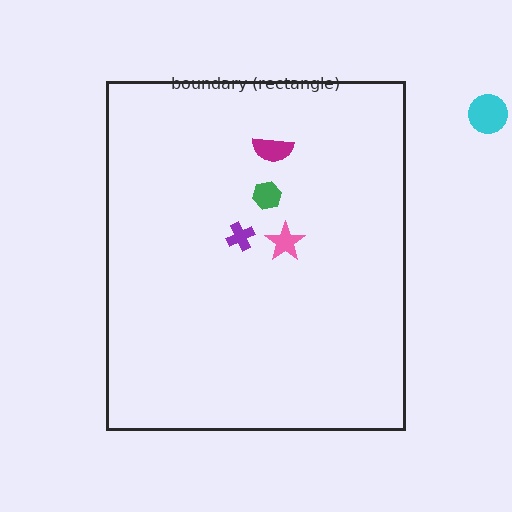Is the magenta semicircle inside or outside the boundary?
Inside.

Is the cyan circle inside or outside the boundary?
Outside.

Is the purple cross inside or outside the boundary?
Inside.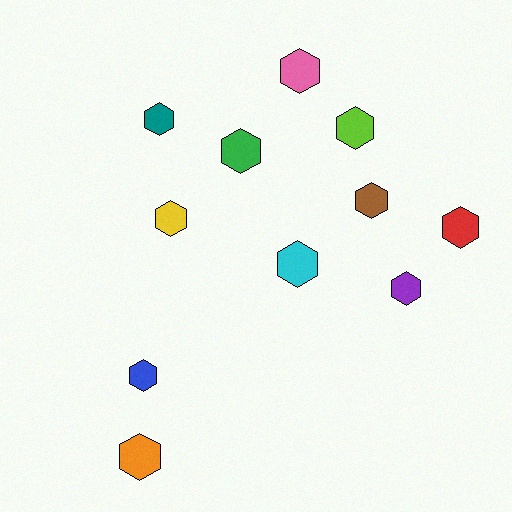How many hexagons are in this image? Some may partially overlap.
There are 11 hexagons.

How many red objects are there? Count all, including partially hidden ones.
There is 1 red object.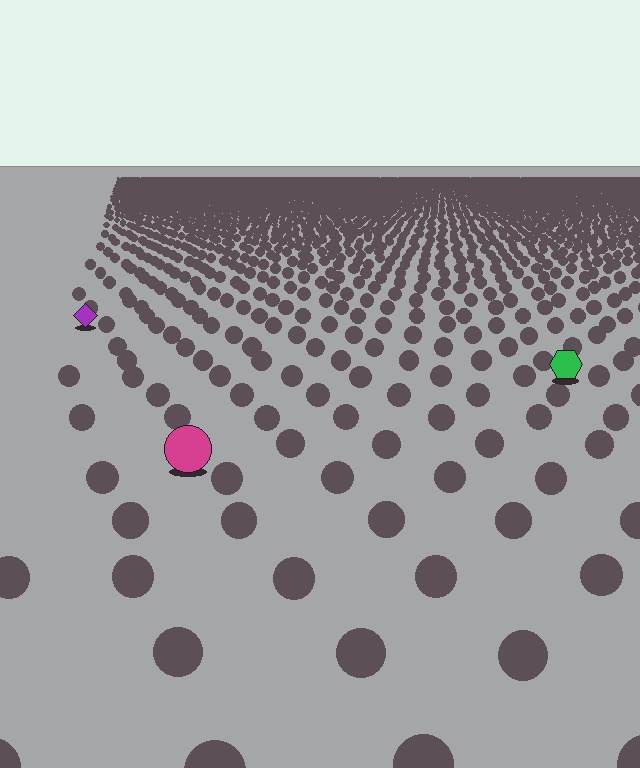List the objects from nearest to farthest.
From nearest to farthest: the magenta circle, the green hexagon, the purple diamond.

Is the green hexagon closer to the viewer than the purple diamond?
Yes. The green hexagon is closer — you can tell from the texture gradient: the ground texture is coarser near it.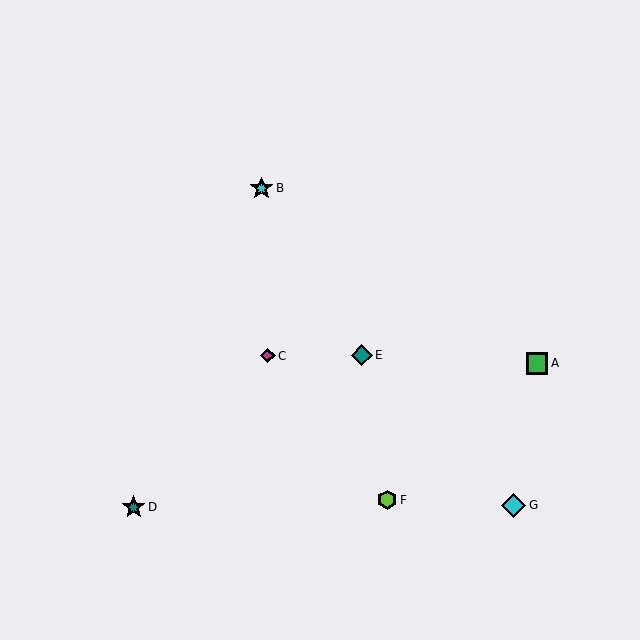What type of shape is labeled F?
Shape F is a lime hexagon.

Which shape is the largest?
The cyan diamond (labeled G) is the largest.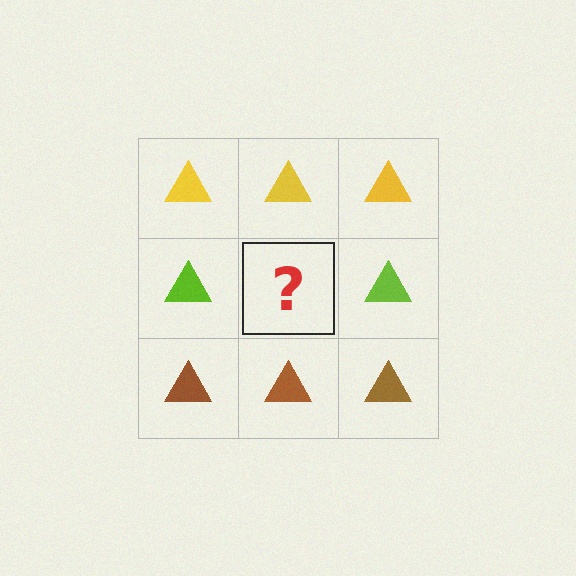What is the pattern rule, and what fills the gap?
The rule is that each row has a consistent color. The gap should be filled with a lime triangle.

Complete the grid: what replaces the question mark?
The question mark should be replaced with a lime triangle.